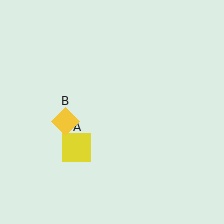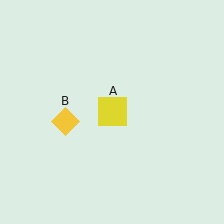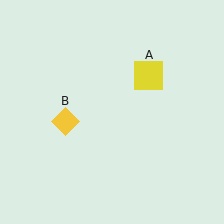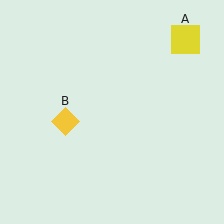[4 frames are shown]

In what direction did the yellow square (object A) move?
The yellow square (object A) moved up and to the right.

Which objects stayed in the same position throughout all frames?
Yellow diamond (object B) remained stationary.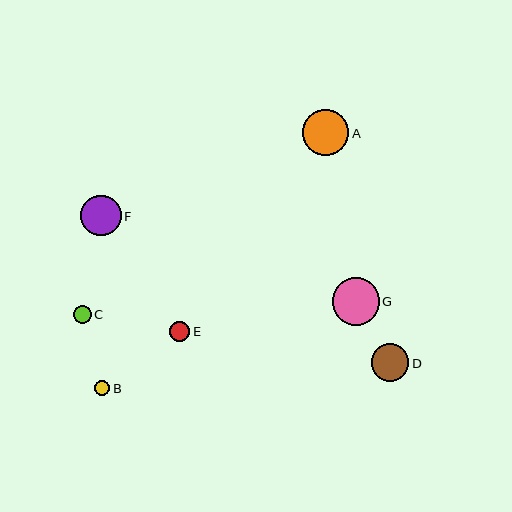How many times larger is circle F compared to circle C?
Circle F is approximately 2.3 times the size of circle C.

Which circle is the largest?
Circle G is the largest with a size of approximately 47 pixels.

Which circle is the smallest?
Circle B is the smallest with a size of approximately 15 pixels.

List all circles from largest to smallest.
From largest to smallest: G, A, F, D, E, C, B.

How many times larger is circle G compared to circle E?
Circle G is approximately 2.3 times the size of circle E.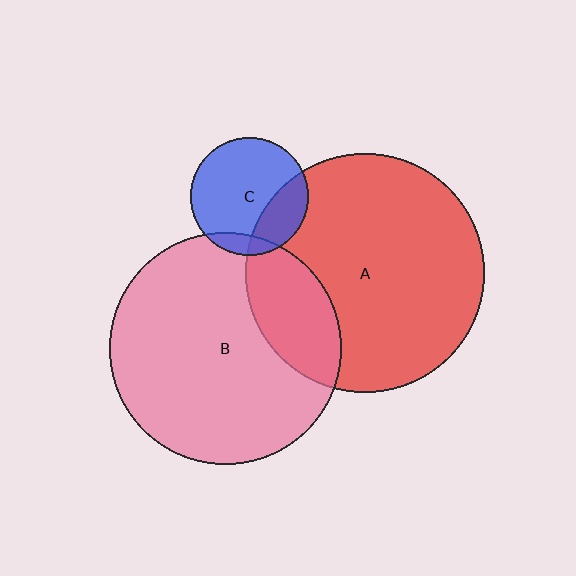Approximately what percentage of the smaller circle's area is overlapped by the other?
Approximately 20%.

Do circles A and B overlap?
Yes.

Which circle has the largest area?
Circle A (red).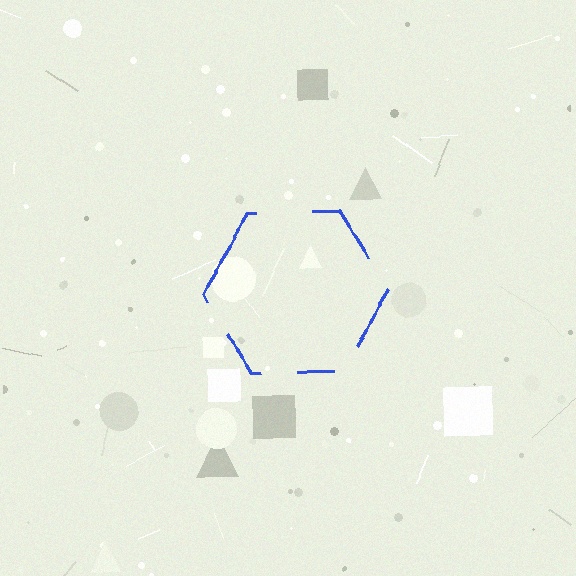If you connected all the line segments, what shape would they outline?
They would outline a hexagon.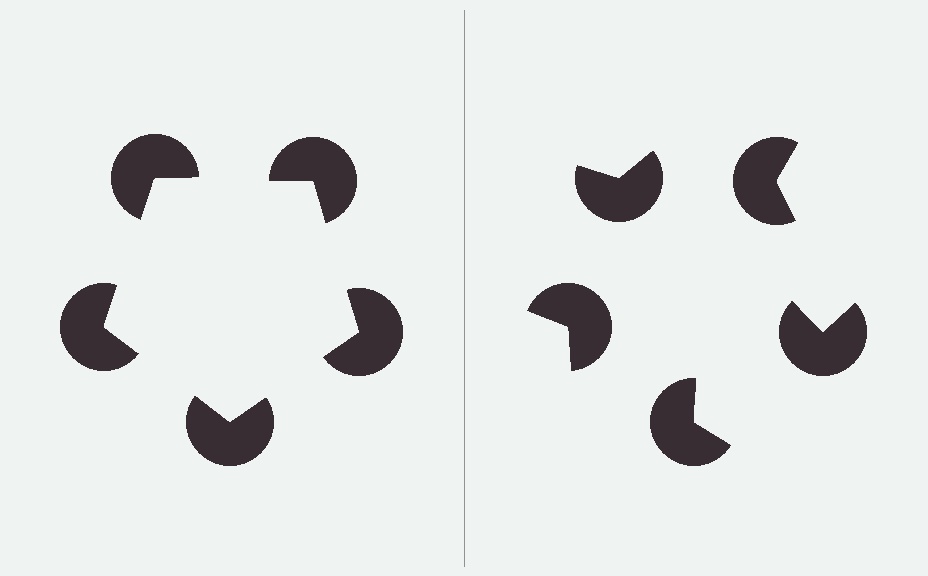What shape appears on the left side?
An illusory pentagon.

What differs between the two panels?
The pac-man discs are positioned identically on both sides; only the wedge orientations differ. On the left they align to a pentagon; on the right they are misaligned.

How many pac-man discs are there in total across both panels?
10 — 5 on each side.